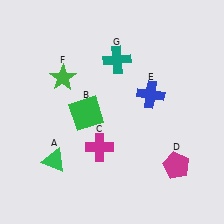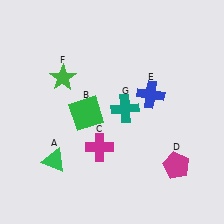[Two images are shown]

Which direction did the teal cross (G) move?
The teal cross (G) moved down.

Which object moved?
The teal cross (G) moved down.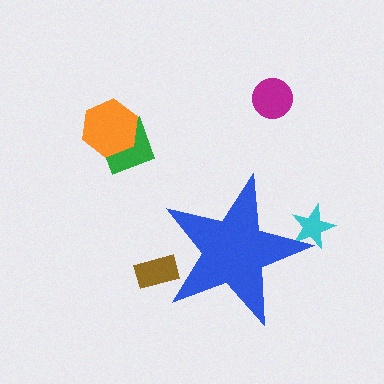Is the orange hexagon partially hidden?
No, the orange hexagon is fully visible.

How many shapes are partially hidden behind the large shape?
2 shapes are partially hidden.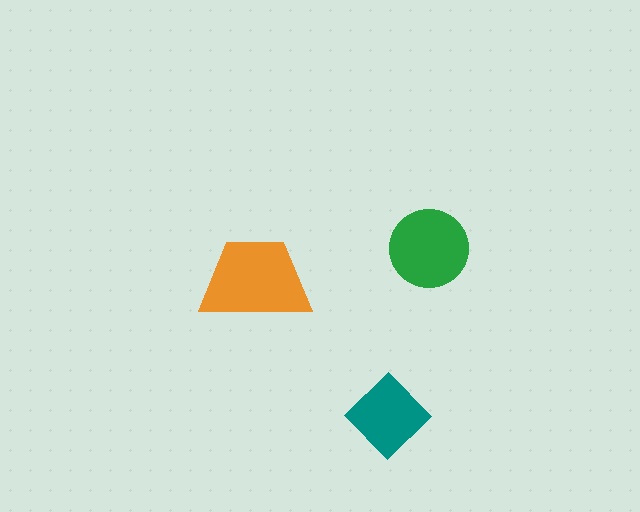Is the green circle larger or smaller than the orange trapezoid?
Smaller.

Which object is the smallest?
The teal diamond.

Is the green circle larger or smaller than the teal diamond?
Larger.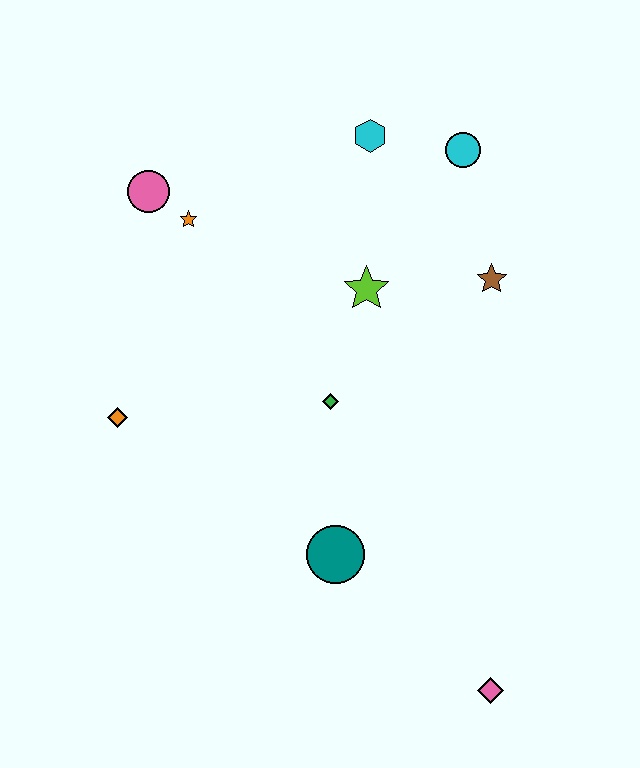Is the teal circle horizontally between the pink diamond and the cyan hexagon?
No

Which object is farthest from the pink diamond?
The pink circle is farthest from the pink diamond.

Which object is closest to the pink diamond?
The teal circle is closest to the pink diamond.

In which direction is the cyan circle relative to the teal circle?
The cyan circle is above the teal circle.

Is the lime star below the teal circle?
No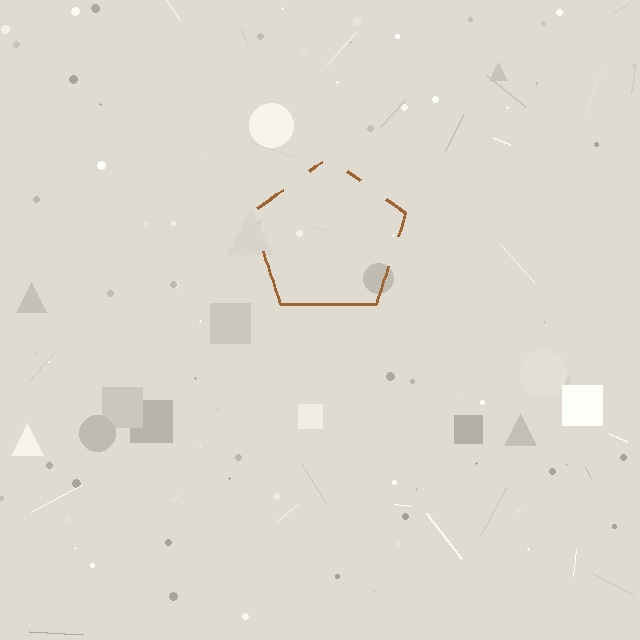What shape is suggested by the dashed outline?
The dashed outline suggests a pentagon.